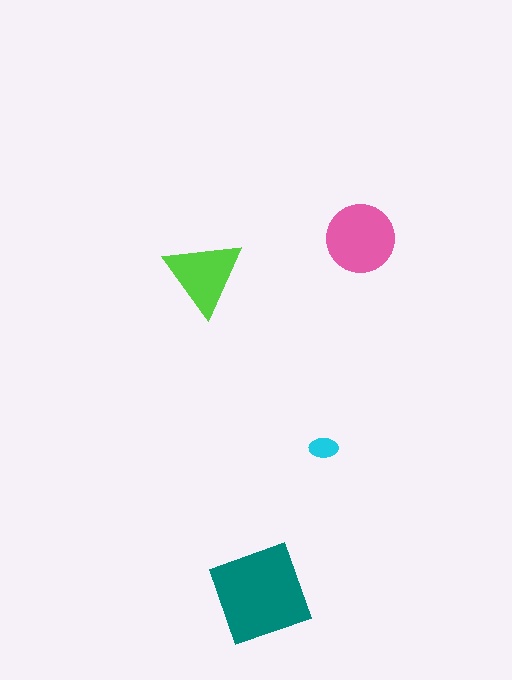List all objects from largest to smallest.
The teal diamond, the pink circle, the lime triangle, the cyan ellipse.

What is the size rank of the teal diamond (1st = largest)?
1st.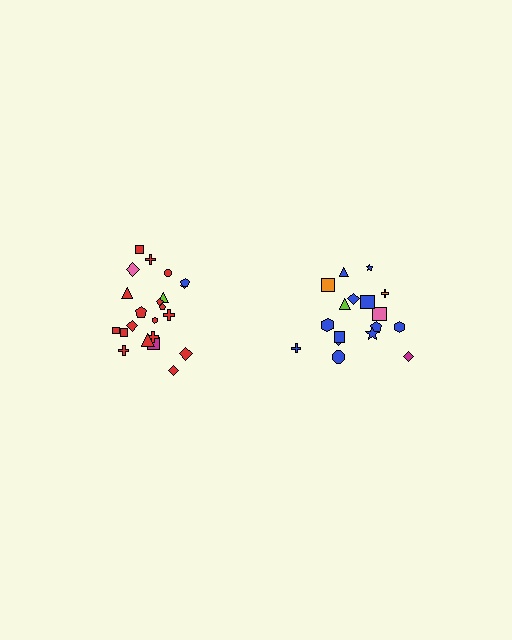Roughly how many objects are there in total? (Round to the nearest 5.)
Roughly 40 objects in total.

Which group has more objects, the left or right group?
The left group.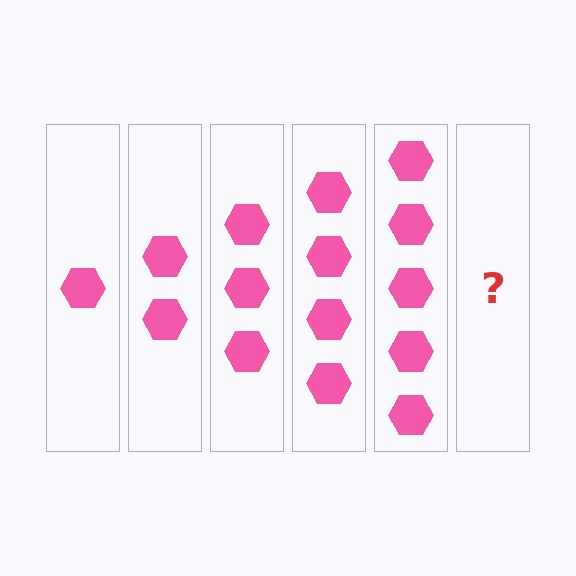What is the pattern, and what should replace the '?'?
The pattern is that each step adds one more hexagon. The '?' should be 6 hexagons.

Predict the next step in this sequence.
The next step is 6 hexagons.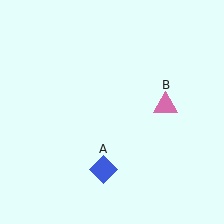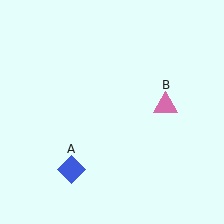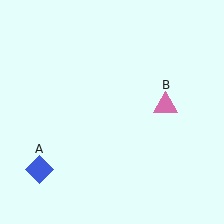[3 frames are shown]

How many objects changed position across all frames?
1 object changed position: blue diamond (object A).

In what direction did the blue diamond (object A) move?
The blue diamond (object A) moved left.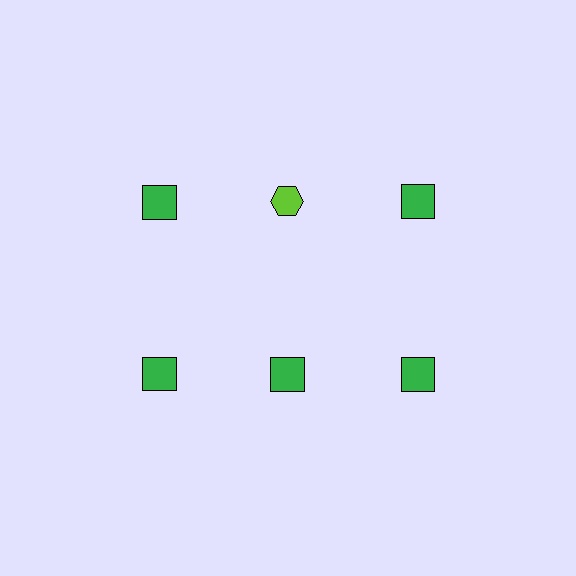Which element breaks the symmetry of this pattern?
The lime hexagon in the top row, second from left column breaks the symmetry. All other shapes are green squares.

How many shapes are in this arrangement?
There are 6 shapes arranged in a grid pattern.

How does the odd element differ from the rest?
It differs in both color (lime instead of green) and shape (hexagon instead of square).